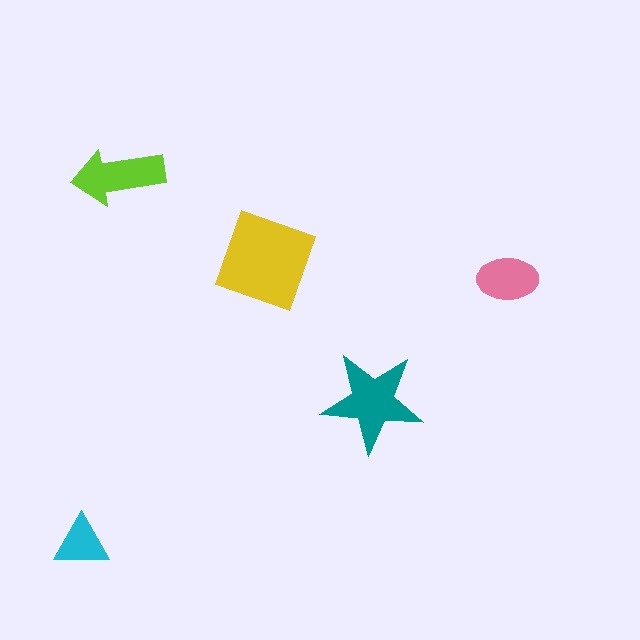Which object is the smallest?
The cyan triangle.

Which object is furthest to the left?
The cyan triangle is leftmost.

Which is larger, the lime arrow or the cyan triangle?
The lime arrow.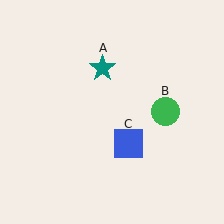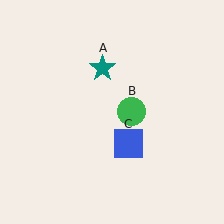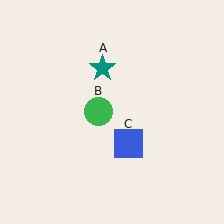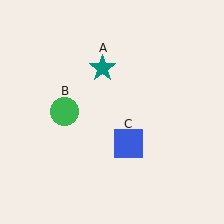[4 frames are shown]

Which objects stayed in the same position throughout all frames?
Teal star (object A) and blue square (object C) remained stationary.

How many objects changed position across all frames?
1 object changed position: green circle (object B).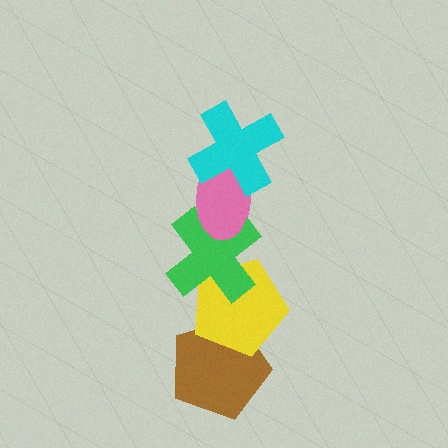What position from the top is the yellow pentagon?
The yellow pentagon is 4th from the top.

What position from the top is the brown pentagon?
The brown pentagon is 5th from the top.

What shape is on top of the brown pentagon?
The yellow pentagon is on top of the brown pentagon.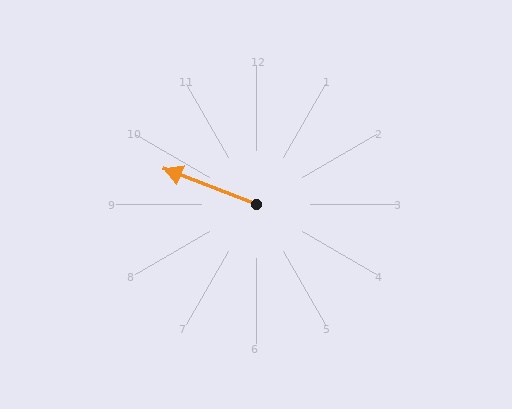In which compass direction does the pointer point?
West.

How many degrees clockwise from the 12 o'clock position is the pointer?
Approximately 291 degrees.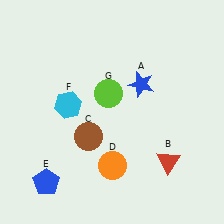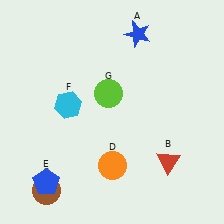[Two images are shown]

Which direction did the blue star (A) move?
The blue star (A) moved up.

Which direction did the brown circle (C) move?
The brown circle (C) moved down.